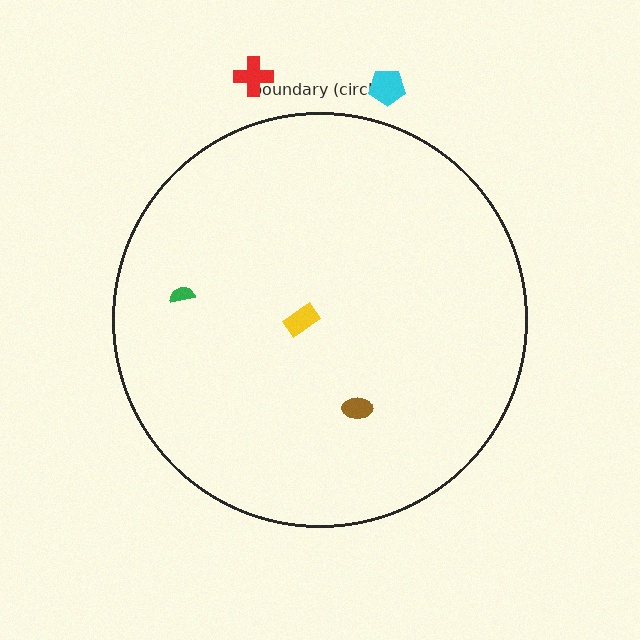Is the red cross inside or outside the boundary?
Outside.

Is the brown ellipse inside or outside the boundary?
Inside.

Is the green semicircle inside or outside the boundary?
Inside.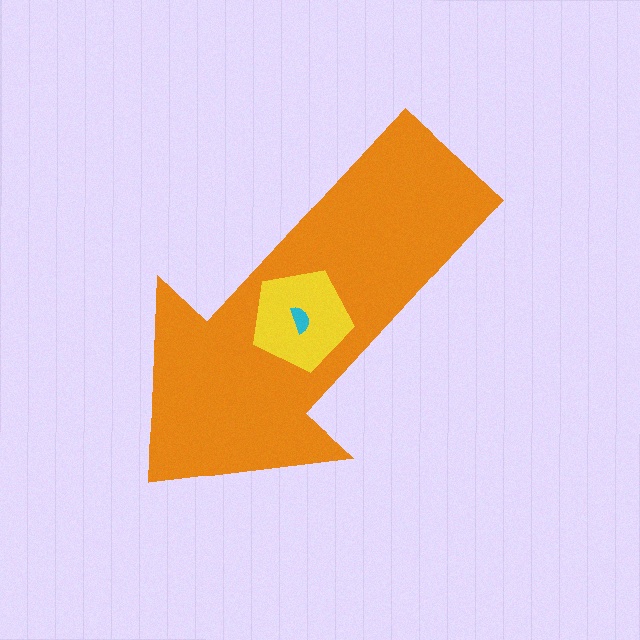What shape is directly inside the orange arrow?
The yellow pentagon.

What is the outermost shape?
The orange arrow.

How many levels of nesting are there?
3.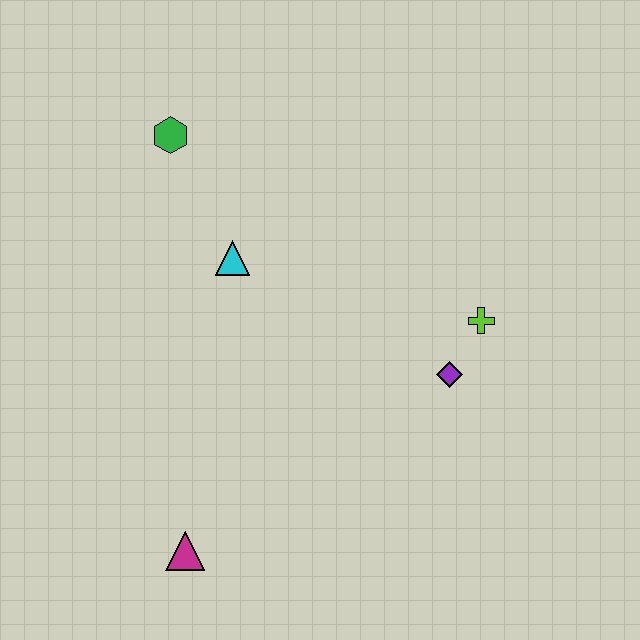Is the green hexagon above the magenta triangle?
Yes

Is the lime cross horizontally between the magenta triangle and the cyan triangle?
No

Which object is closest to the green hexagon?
The cyan triangle is closest to the green hexagon.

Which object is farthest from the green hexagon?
The magenta triangle is farthest from the green hexagon.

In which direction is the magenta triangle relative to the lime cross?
The magenta triangle is to the left of the lime cross.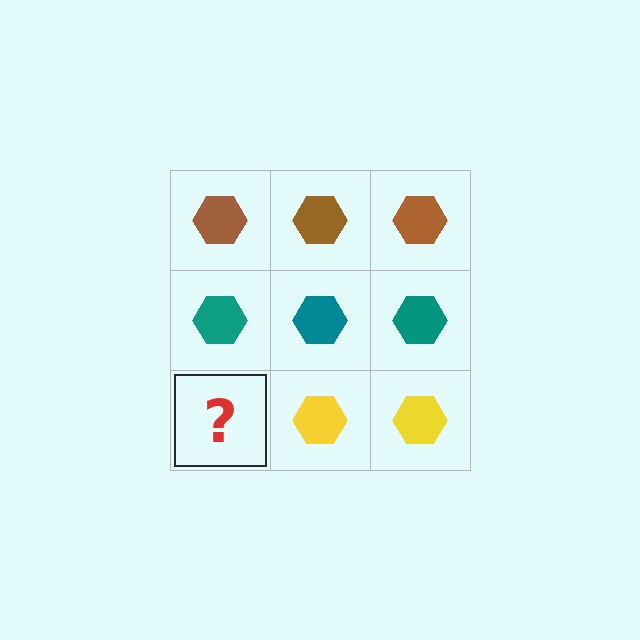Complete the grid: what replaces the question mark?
The question mark should be replaced with a yellow hexagon.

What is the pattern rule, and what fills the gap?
The rule is that each row has a consistent color. The gap should be filled with a yellow hexagon.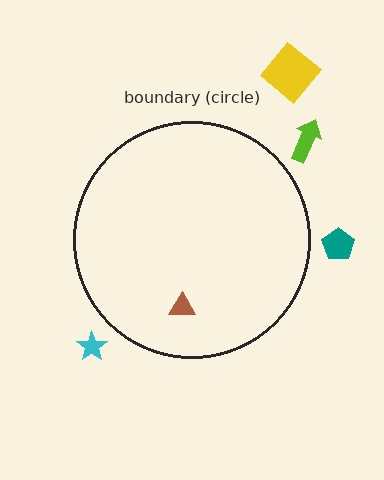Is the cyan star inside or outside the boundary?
Outside.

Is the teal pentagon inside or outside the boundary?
Outside.